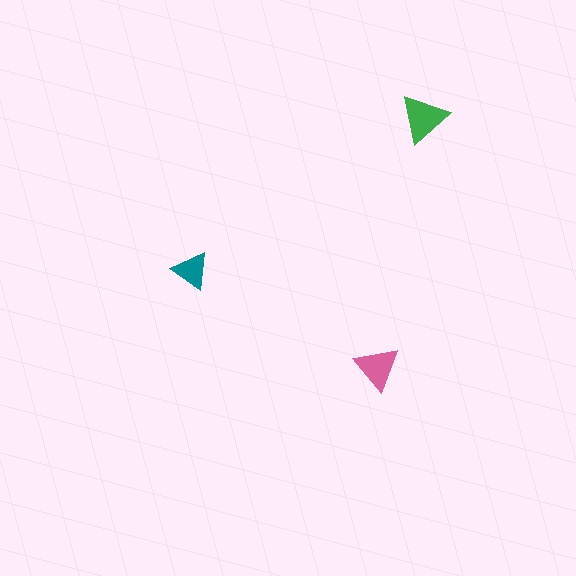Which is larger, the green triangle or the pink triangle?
The green one.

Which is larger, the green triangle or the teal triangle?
The green one.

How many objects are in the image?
There are 3 objects in the image.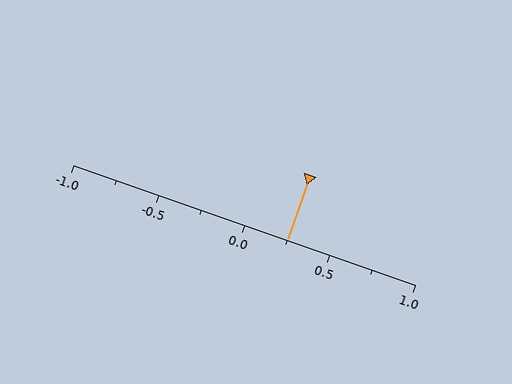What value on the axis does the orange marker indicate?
The marker indicates approximately 0.25.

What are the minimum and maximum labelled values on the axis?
The axis runs from -1.0 to 1.0.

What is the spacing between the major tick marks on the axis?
The major ticks are spaced 0.5 apart.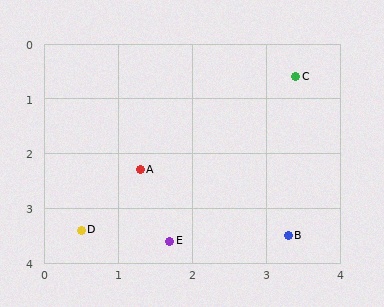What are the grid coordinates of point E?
Point E is at approximately (1.7, 3.6).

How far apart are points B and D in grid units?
Points B and D are about 2.8 grid units apart.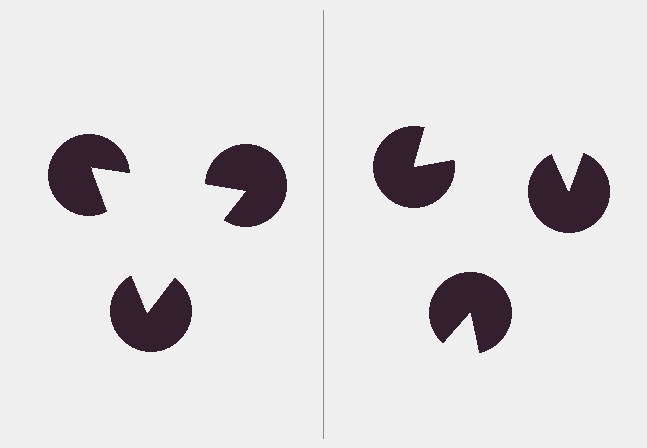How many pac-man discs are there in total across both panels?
6 — 3 on each side.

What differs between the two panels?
The pac-man discs are positioned identically on both sides; only the wedge orientations differ. On the left they align to a triangle; on the right they are misaligned.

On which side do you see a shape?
An illusory triangle appears on the left side. On the right side the wedge cuts are rotated, so no coherent shape forms.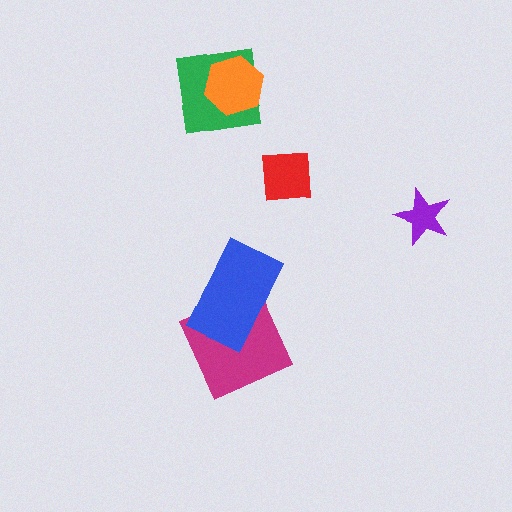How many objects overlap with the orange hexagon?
1 object overlaps with the orange hexagon.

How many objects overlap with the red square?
0 objects overlap with the red square.